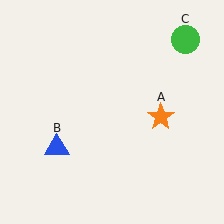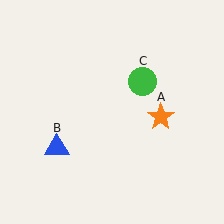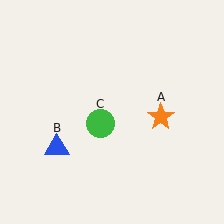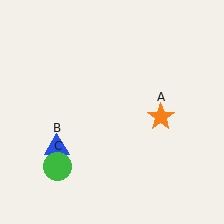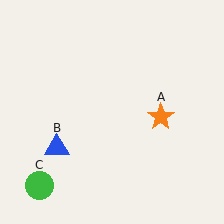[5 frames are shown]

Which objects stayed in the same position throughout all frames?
Orange star (object A) and blue triangle (object B) remained stationary.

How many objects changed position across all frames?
1 object changed position: green circle (object C).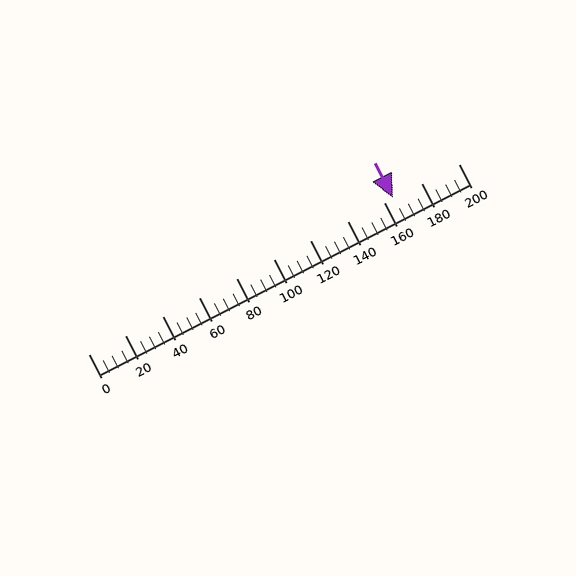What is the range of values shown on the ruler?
The ruler shows values from 0 to 200.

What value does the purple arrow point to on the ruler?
The purple arrow points to approximately 165.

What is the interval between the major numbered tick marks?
The major tick marks are spaced 20 units apart.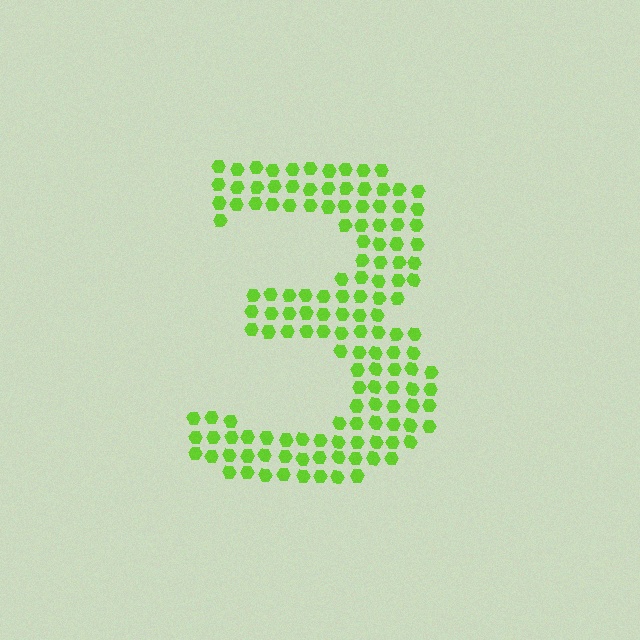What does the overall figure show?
The overall figure shows the digit 3.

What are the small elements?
The small elements are hexagons.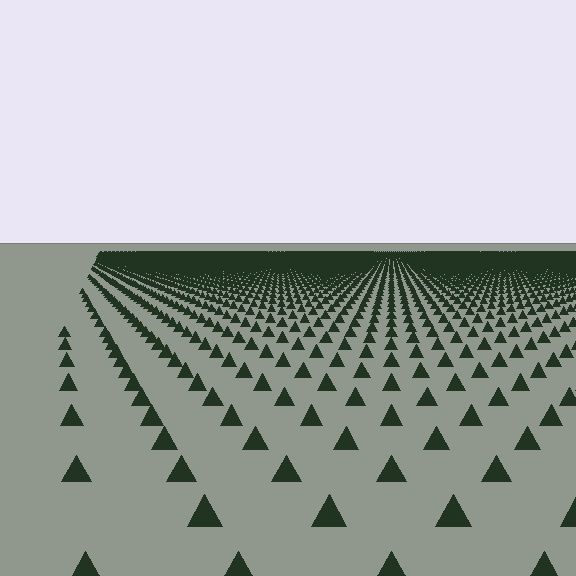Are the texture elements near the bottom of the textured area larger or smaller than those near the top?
Larger. Near the bottom, elements are closer to the viewer and appear at a bigger on-screen size.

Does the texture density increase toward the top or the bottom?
Density increases toward the top.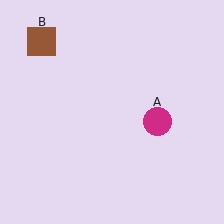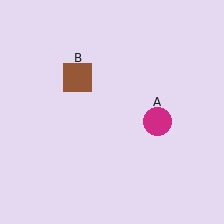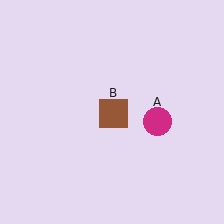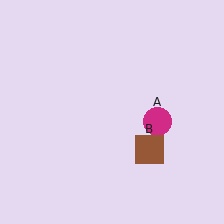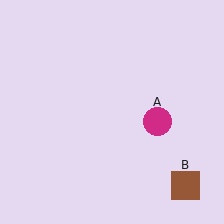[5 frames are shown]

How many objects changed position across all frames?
1 object changed position: brown square (object B).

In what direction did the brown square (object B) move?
The brown square (object B) moved down and to the right.